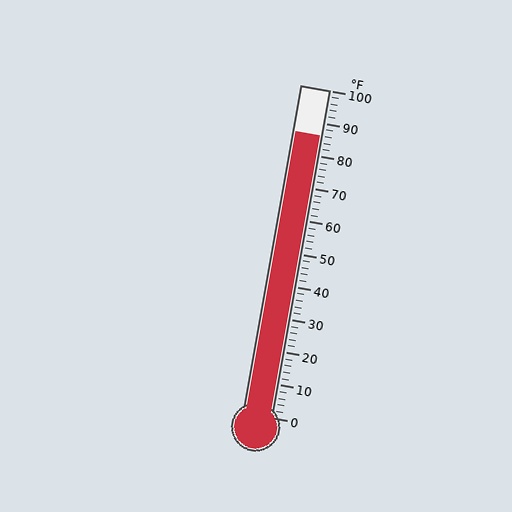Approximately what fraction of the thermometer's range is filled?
The thermometer is filled to approximately 85% of its range.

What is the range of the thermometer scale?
The thermometer scale ranges from 0°F to 100°F.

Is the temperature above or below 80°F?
The temperature is above 80°F.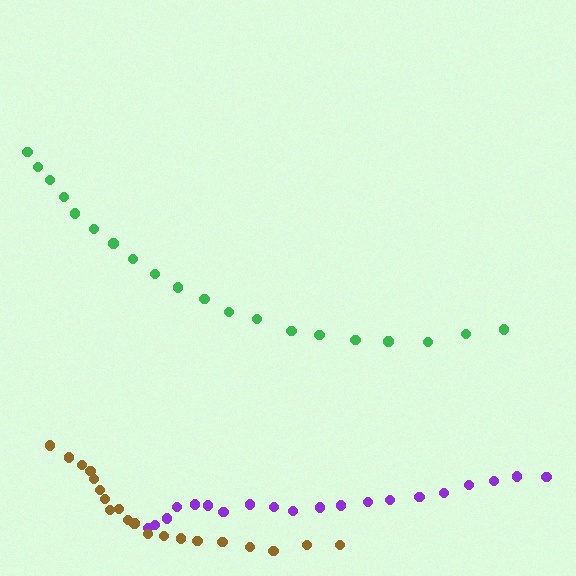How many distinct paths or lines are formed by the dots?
There are 3 distinct paths.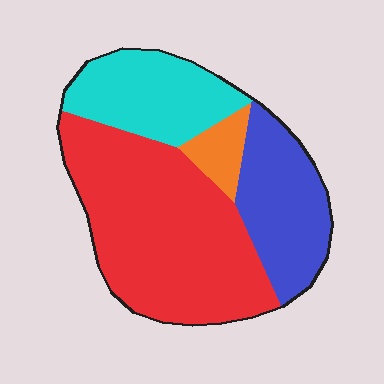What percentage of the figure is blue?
Blue takes up between a sixth and a third of the figure.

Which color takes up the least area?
Orange, at roughly 5%.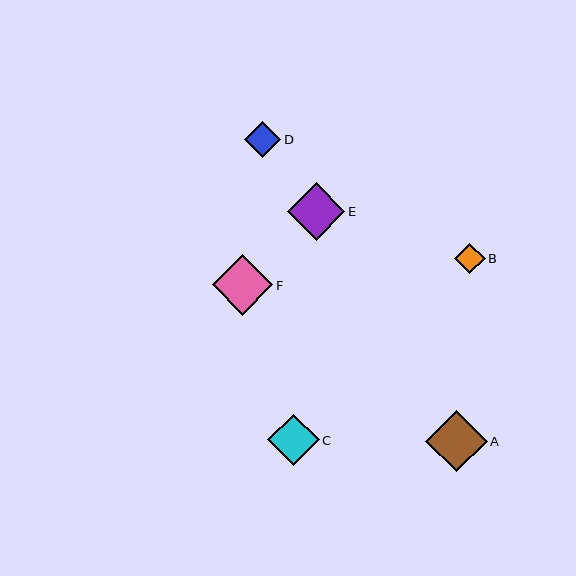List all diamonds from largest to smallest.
From largest to smallest: A, F, E, C, D, B.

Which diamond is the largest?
Diamond A is the largest with a size of approximately 61 pixels.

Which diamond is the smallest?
Diamond B is the smallest with a size of approximately 30 pixels.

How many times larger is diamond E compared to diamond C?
Diamond E is approximately 1.1 times the size of diamond C.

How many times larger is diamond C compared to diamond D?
Diamond C is approximately 1.4 times the size of diamond D.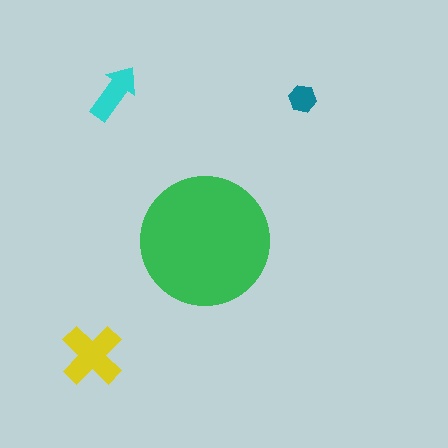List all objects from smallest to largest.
The teal hexagon, the cyan arrow, the yellow cross, the green circle.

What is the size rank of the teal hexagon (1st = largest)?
4th.